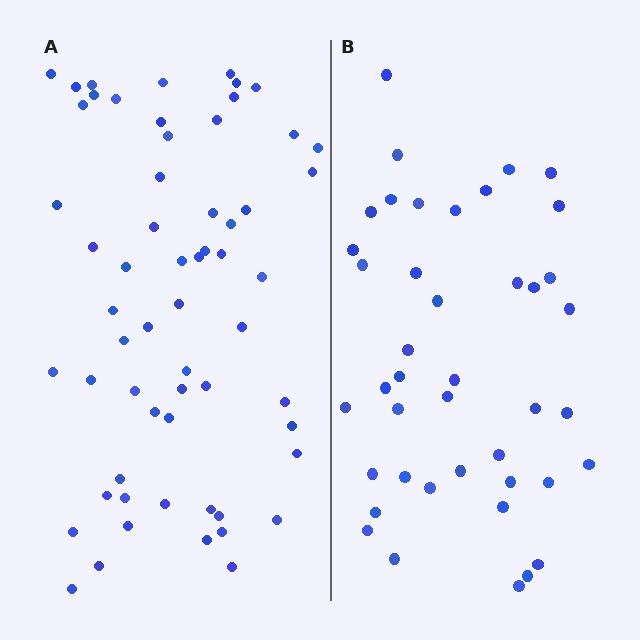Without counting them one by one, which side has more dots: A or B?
Region A (the left region) has more dots.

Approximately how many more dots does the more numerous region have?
Region A has approximately 20 more dots than region B.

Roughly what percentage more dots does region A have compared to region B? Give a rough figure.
About 45% more.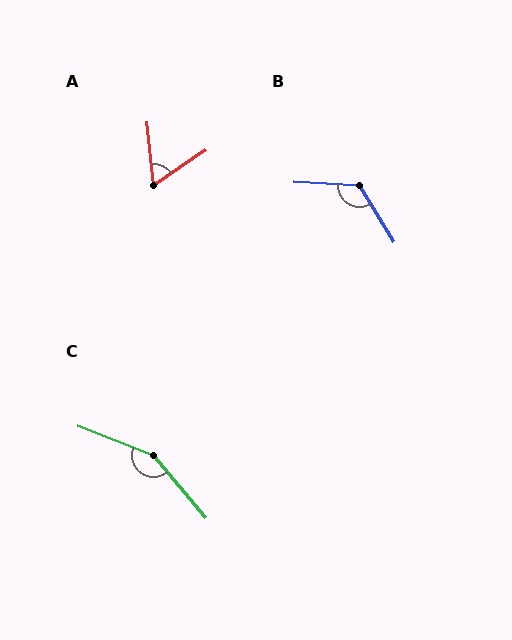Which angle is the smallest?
A, at approximately 62 degrees.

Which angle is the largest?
C, at approximately 152 degrees.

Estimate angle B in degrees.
Approximately 124 degrees.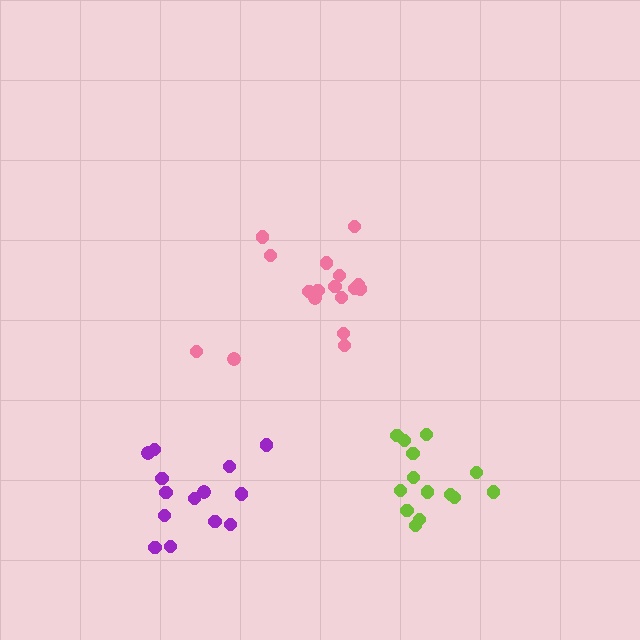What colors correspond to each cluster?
The clusters are colored: pink, purple, lime.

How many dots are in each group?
Group 1: 17 dots, Group 2: 14 dots, Group 3: 14 dots (45 total).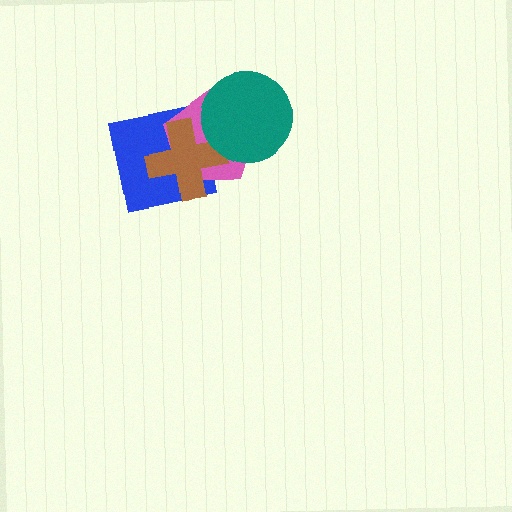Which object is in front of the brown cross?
The teal circle is in front of the brown cross.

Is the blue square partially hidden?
Yes, it is partially covered by another shape.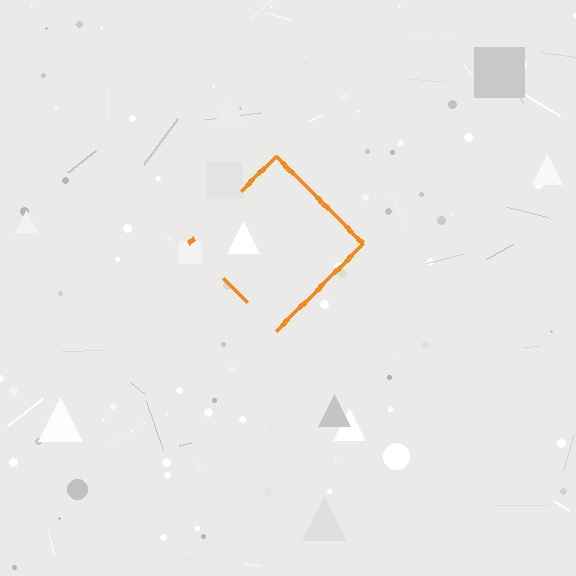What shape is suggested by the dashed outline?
The dashed outline suggests a diamond.